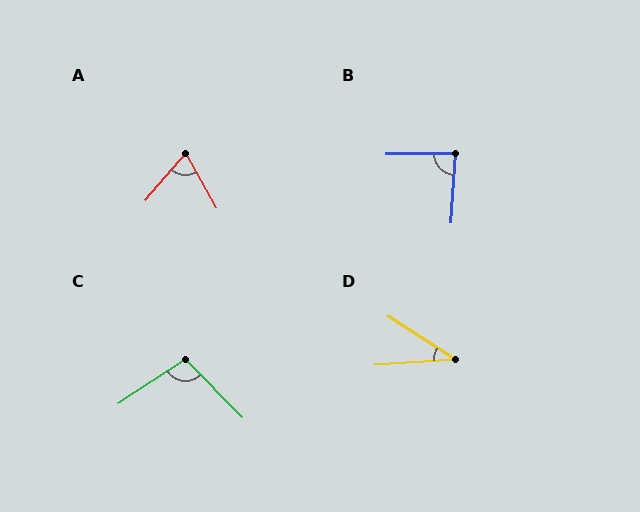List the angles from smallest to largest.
D (36°), A (70°), B (86°), C (101°).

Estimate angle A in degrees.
Approximately 70 degrees.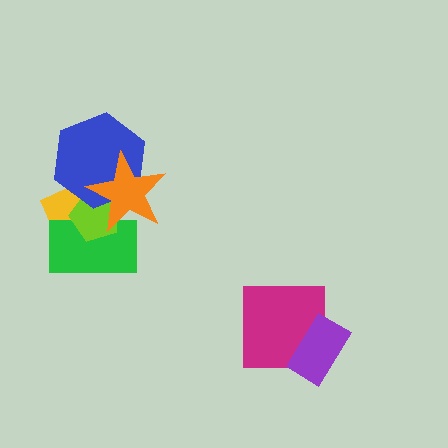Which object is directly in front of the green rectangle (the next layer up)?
The lime pentagon is directly in front of the green rectangle.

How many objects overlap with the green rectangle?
3 objects overlap with the green rectangle.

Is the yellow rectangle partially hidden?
Yes, it is partially covered by another shape.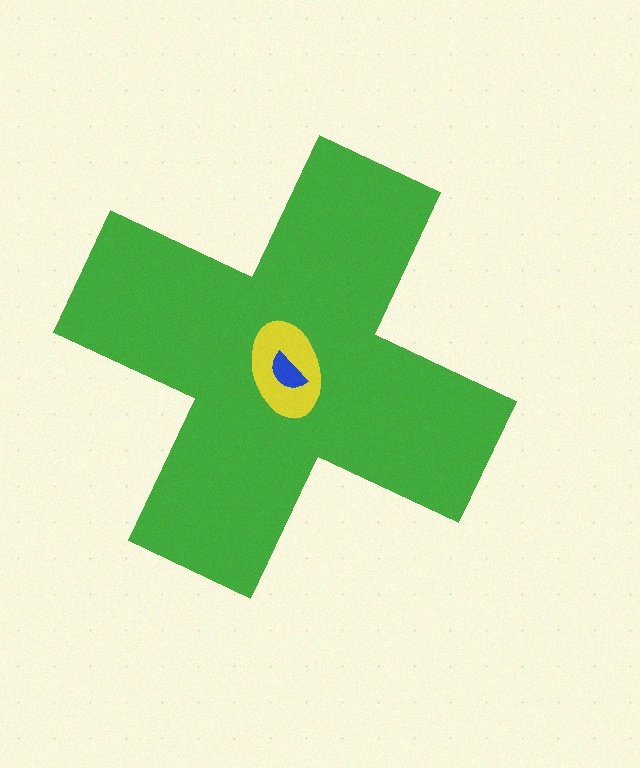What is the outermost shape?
The green cross.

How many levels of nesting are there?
3.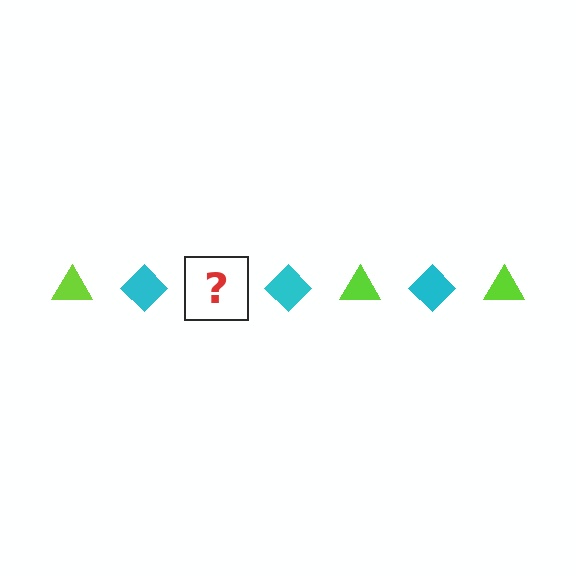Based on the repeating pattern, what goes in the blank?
The blank should be a lime triangle.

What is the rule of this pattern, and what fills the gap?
The rule is that the pattern alternates between lime triangle and cyan diamond. The gap should be filled with a lime triangle.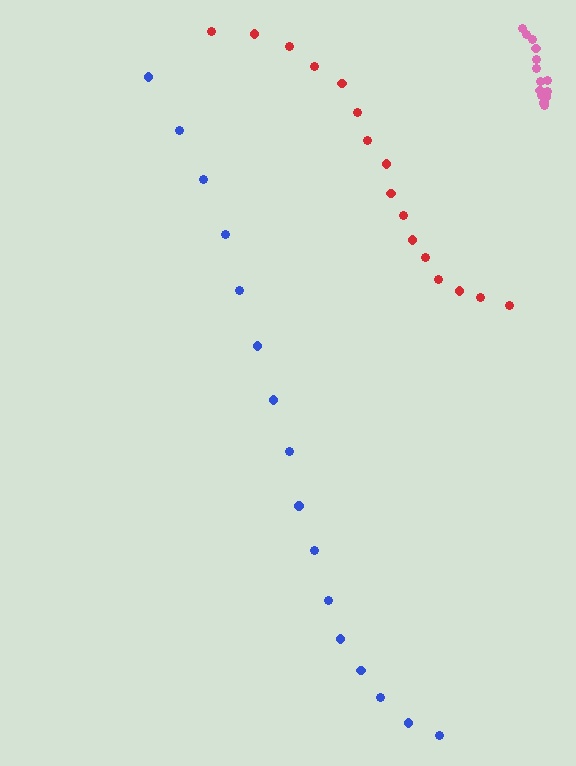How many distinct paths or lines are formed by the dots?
There are 3 distinct paths.